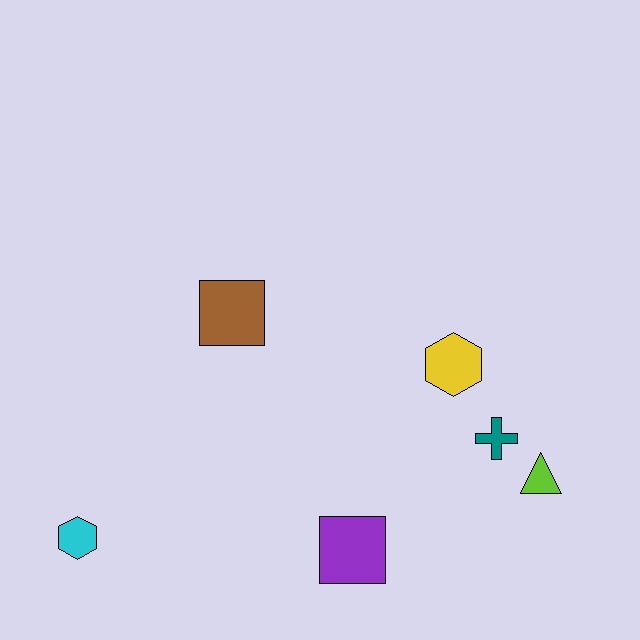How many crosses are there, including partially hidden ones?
There is 1 cross.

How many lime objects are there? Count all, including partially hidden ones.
There is 1 lime object.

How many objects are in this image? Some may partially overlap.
There are 6 objects.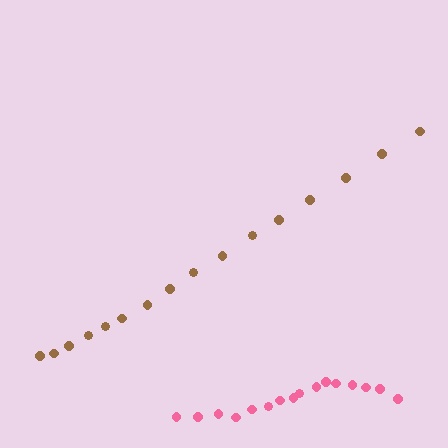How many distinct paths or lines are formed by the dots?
There are 2 distinct paths.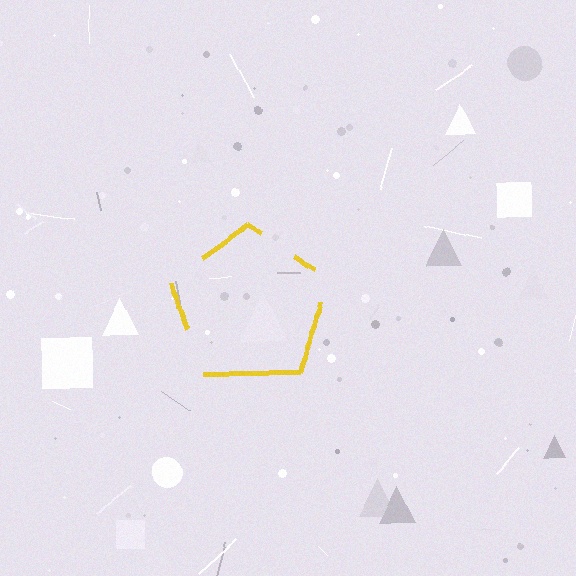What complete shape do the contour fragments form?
The contour fragments form a pentagon.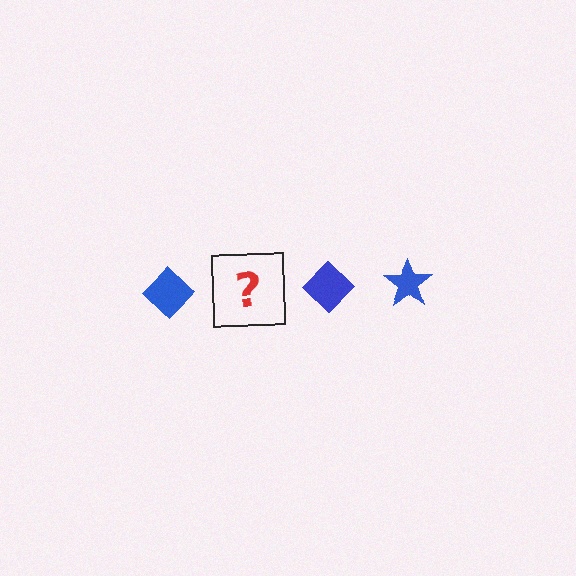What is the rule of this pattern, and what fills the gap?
The rule is that the pattern cycles through diamond, star shapes in blue. The gap should be filled with a blue star.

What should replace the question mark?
The question mark should be replaced with a blue star.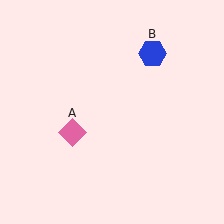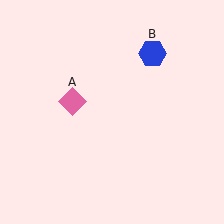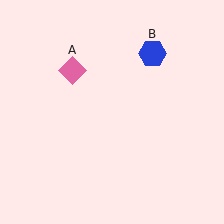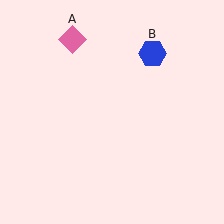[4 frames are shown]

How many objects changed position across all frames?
1 object changed position: pink diamond (object A).